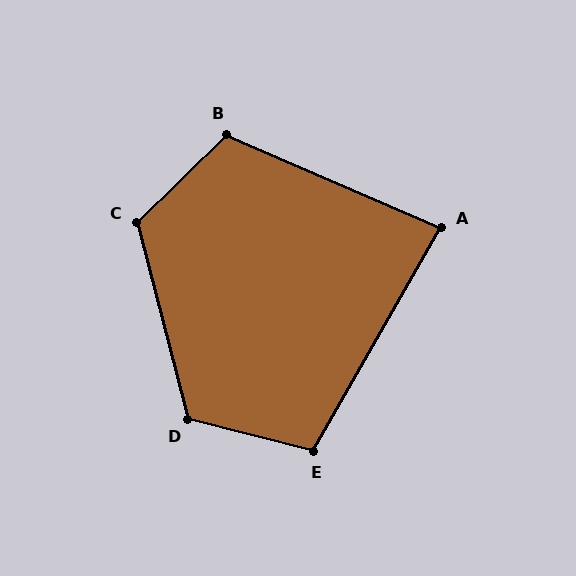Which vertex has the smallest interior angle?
A, at approximately 84 degrees.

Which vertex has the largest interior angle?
C, at approximately 120 degrees.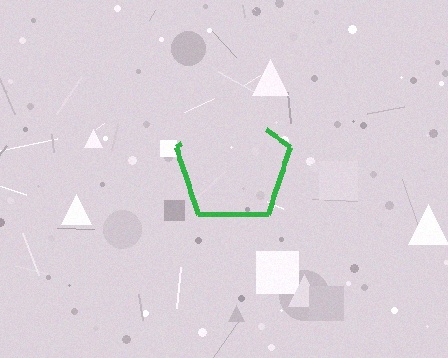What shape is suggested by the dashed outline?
The dashed outline suggests a pentagon.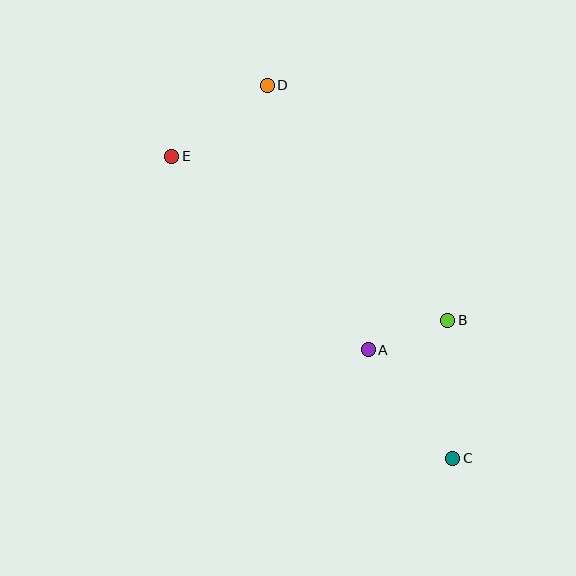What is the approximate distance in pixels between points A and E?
The distance between A and E is approximately 276 pixels.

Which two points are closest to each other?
Points A and B are closest to each other.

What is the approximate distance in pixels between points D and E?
The distance between D and E is approximately 119 pixels.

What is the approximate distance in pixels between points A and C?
The distance between A and C is approximately 138 pixels.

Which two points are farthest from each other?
Points C and D are farthest from each other.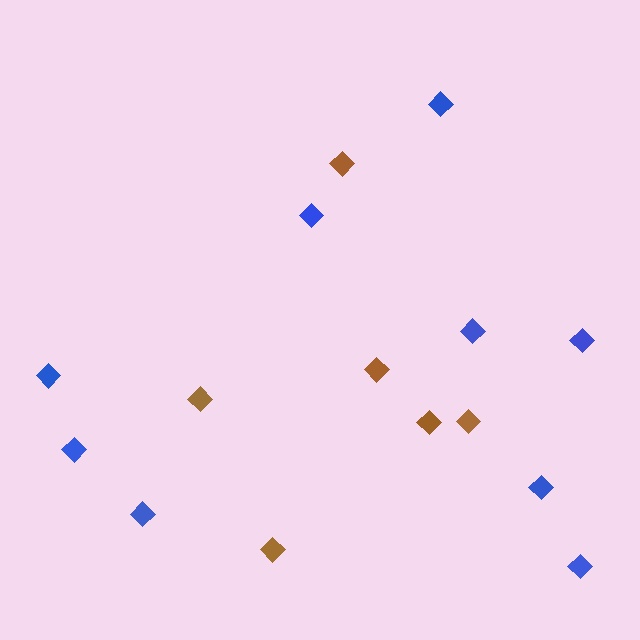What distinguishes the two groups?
There are 2 groups: one group of brown diamonds (6) and one group of blue diamonds (9).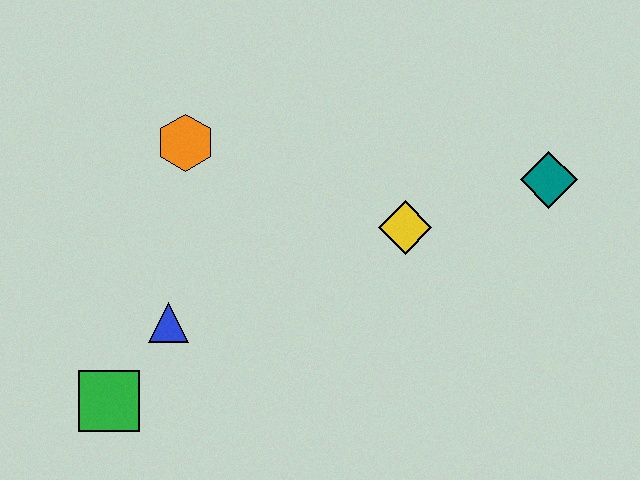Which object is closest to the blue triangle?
The green square is closest to the blue triangle.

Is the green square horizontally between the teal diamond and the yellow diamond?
No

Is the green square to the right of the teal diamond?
No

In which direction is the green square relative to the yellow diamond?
The green square is to the left of the yellow diamond.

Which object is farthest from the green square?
The teal diamond is farthest from the green square.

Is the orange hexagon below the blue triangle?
No